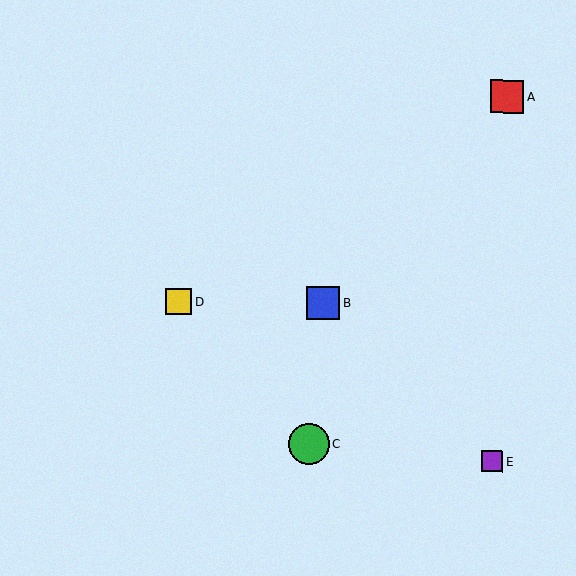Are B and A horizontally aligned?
No, B is at y≈303 and A is at y≈97.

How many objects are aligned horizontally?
2 objects (B, D) are aligned horizontally.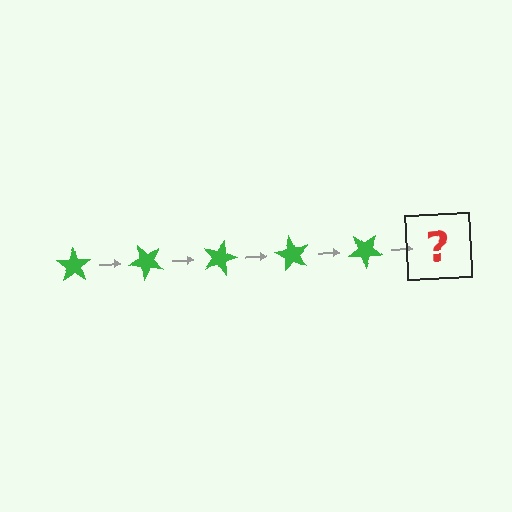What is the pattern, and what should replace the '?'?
The pattern is that the star rotates 45 degrees each step. The '?' should be a green star rotated 225 degrees.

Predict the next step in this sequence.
The next step is a green star rotated 225 degrees.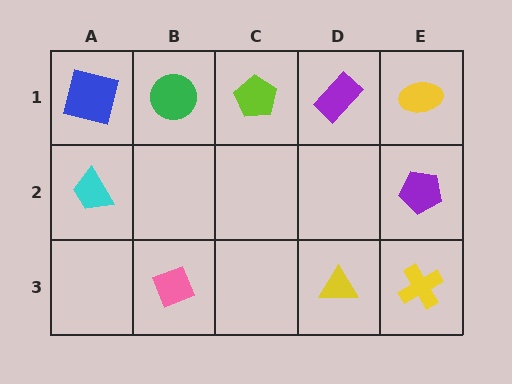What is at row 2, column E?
A purple pentagon.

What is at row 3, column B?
A pink diamond.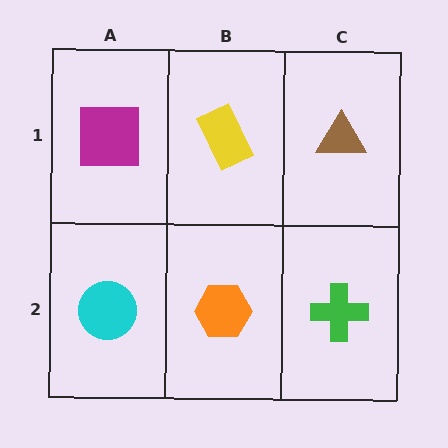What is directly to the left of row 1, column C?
A yellow rectangle.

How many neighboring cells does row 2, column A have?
2.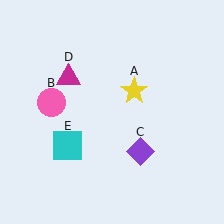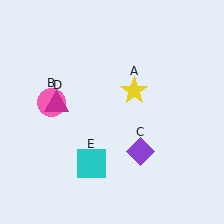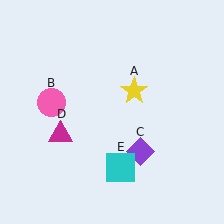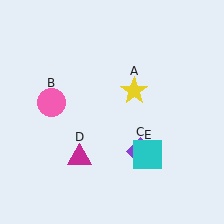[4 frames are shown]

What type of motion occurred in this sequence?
The magenta triangle (object D), cyan square (object E) rotated counterclockwise around the center of the scene.